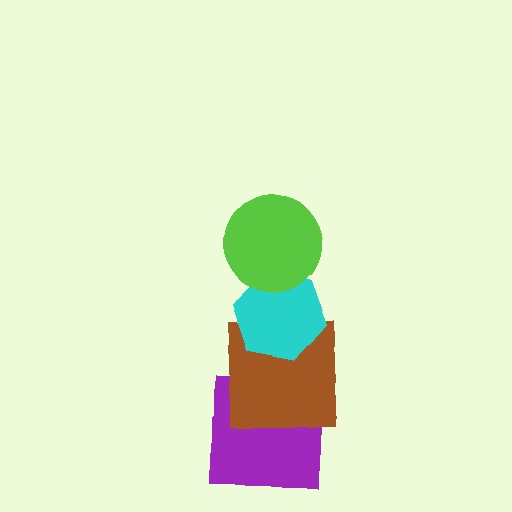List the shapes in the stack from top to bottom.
From top to bottom: the lime circle, the cyan hexagon, the brown square, the purple square.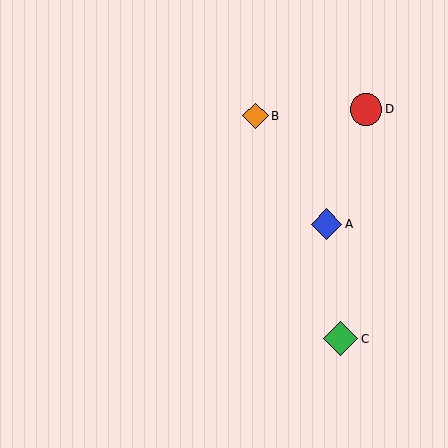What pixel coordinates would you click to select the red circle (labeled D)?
Click at (366, 109) to select the red circle D.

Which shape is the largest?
The green diamond (labeled C) is the largest.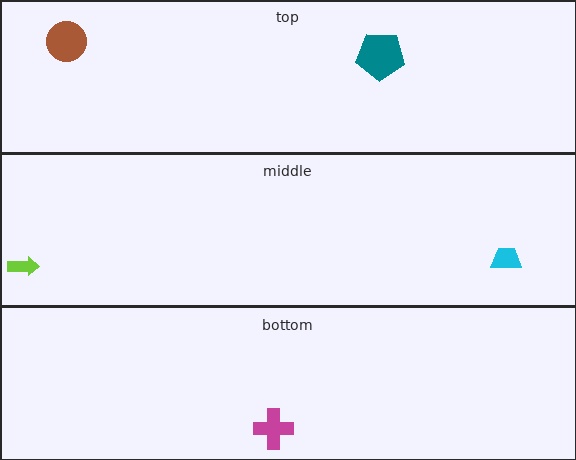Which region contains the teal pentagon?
The top region.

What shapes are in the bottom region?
The magenta cross.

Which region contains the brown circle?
The top region.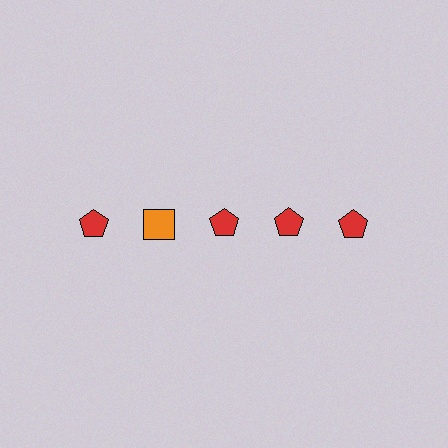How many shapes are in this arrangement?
There are 5 shapes arranged in a grid pattern.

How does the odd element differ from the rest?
It differs in both color (orange instead of red) and shape (square instead of pentagon).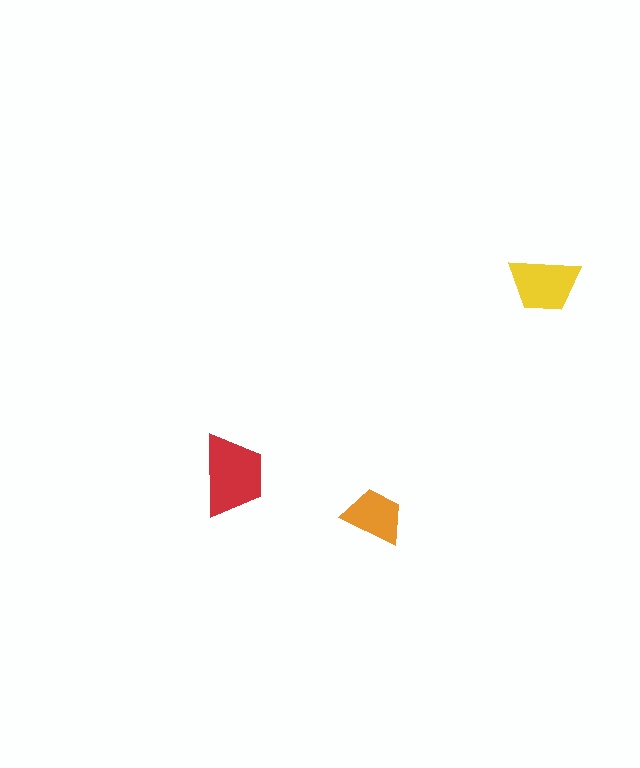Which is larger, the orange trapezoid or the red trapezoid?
The red one.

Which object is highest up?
The yellow trapezoid is topmost.